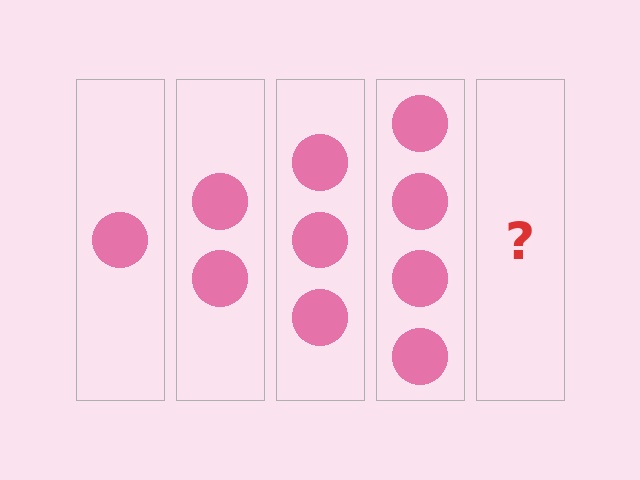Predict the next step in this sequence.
The next step is 5 circles.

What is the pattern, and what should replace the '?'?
The pattern is that each step adds one more circle. The '?' should be 5 circles.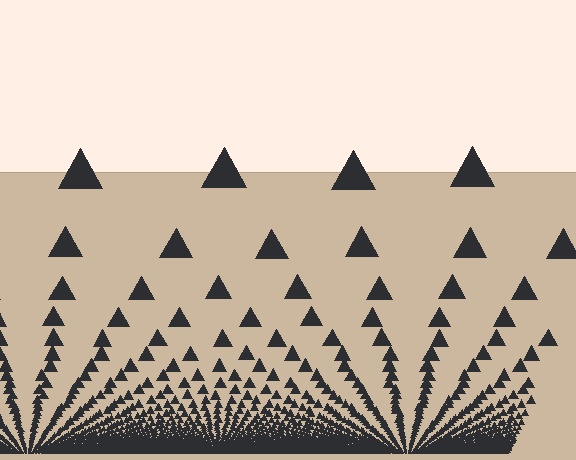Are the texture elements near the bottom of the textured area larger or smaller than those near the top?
Smaller. The gradient is inverted — elements near the bottom are smaller and denser.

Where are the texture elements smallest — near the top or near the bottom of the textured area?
Near the bottom.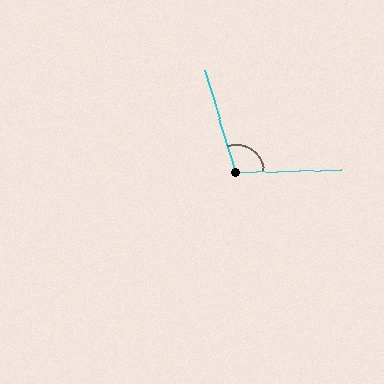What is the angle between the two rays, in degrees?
Approximately 105 degrees.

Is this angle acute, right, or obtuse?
It is obtuse.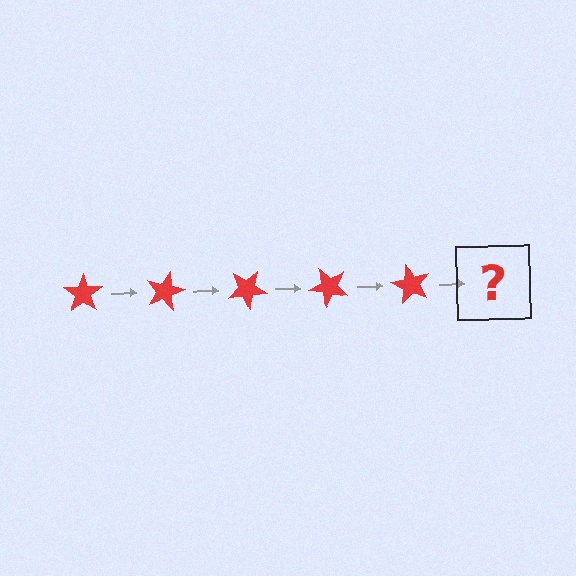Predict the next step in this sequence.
The next step is a red star rotated 75 degrees.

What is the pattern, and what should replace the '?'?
The pattern is that the star rotates 15 degrees each step. The '?' should be a red star rotated 75 degrees.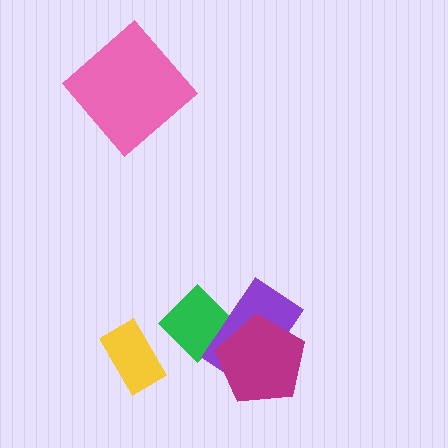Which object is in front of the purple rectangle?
The magenta pentagon is in front of the purple rectangle.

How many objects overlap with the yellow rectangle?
0 objects overlap with the yellow rectangle.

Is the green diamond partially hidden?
Yes, it is partially covered by another shape.